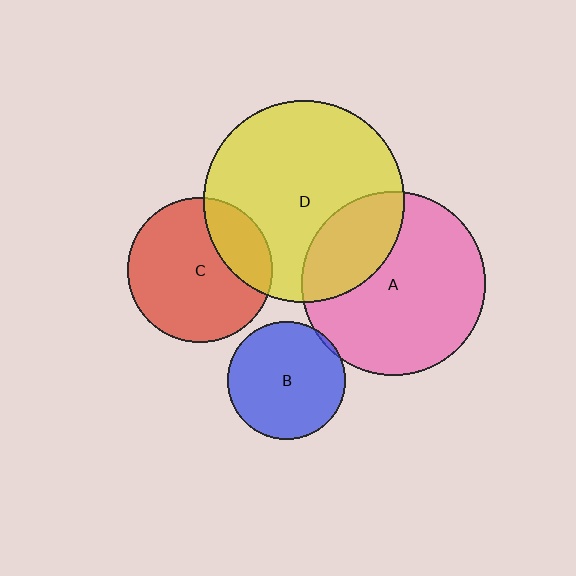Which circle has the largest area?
Circle D (yellow).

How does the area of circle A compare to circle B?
Approximately 2.4 times.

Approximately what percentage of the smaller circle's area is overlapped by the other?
Approximately 30%.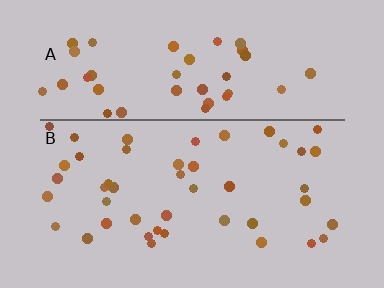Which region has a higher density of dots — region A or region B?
A (the top).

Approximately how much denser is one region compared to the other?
Approximately 1.1× — region A over region B.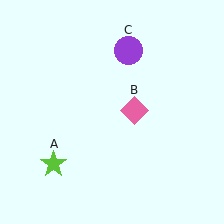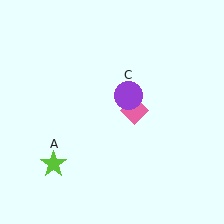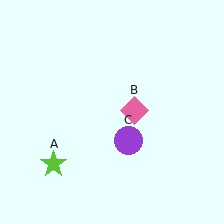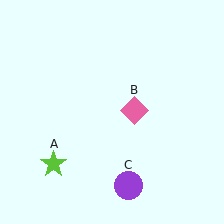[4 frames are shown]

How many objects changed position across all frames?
1 object changed position: purple circle (object C).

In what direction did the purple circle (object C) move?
The purple circle (object C) moved down.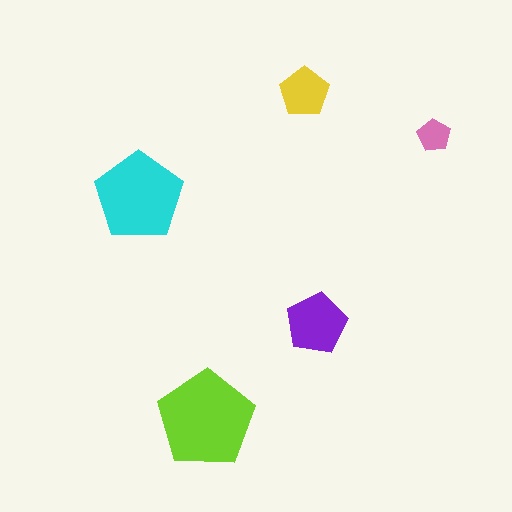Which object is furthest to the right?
The pink pentagon is rightmost.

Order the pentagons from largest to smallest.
the lime one, the cyan one, the purple one, the yellow one, the pink one.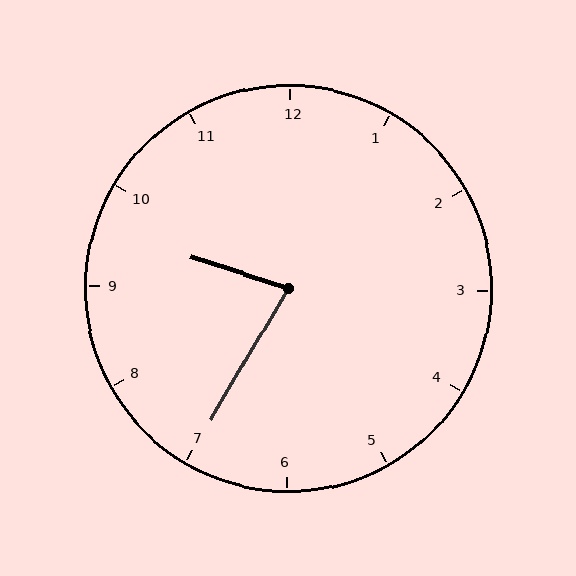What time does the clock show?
9:35.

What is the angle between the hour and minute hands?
Approximately 78 degrees.